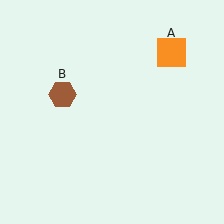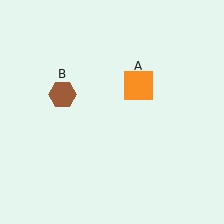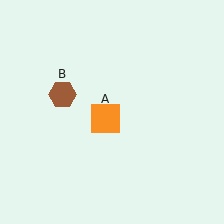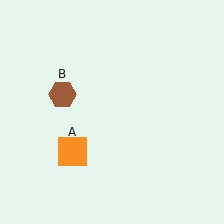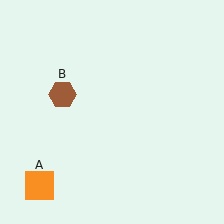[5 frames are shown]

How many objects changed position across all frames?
1 object changed position: orange square (object A).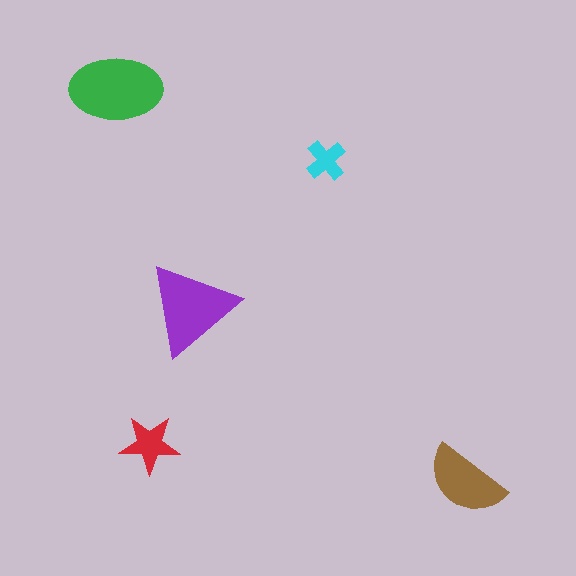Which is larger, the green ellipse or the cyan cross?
The green ellipse.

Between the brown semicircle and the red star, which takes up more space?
The brown semicircle.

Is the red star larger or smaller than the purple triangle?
Smaller.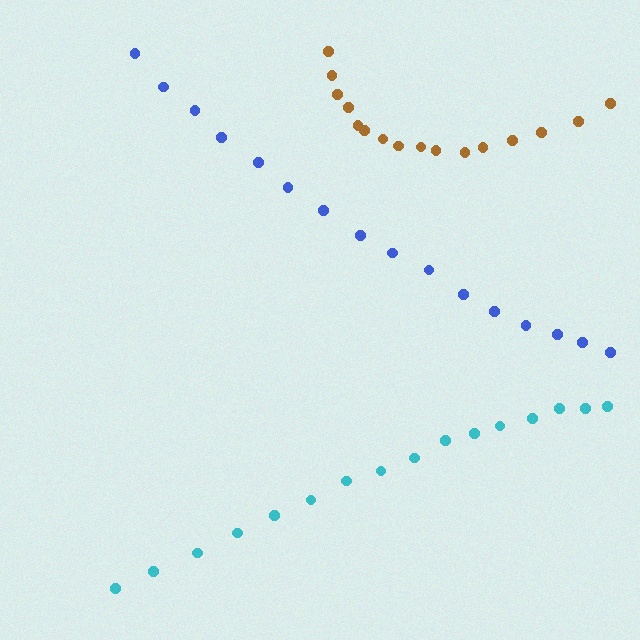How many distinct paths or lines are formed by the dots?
There are 3 distinct paths.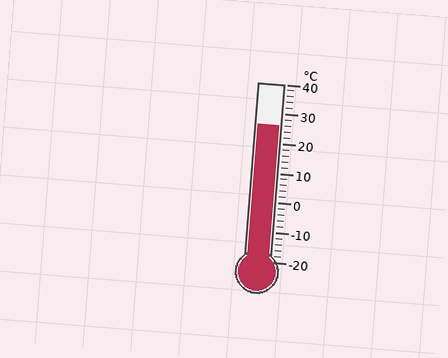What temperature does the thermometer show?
The thermometer shows approximately 26°C.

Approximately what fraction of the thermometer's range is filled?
The thermometer is filled to approximately 75% of its range.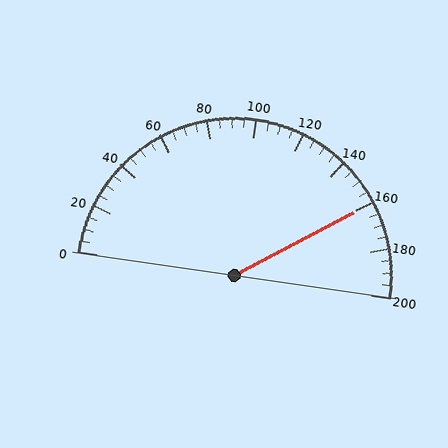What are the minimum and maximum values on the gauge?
The gauge ranges from 0 to 200.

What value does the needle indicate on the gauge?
The needle indicates approximately 160.